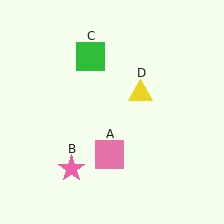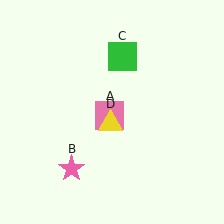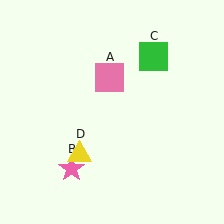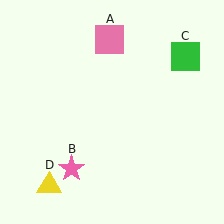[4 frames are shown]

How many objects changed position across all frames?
3 objects changed position: pink square (object A), green square (object C), yellow triangle (object D).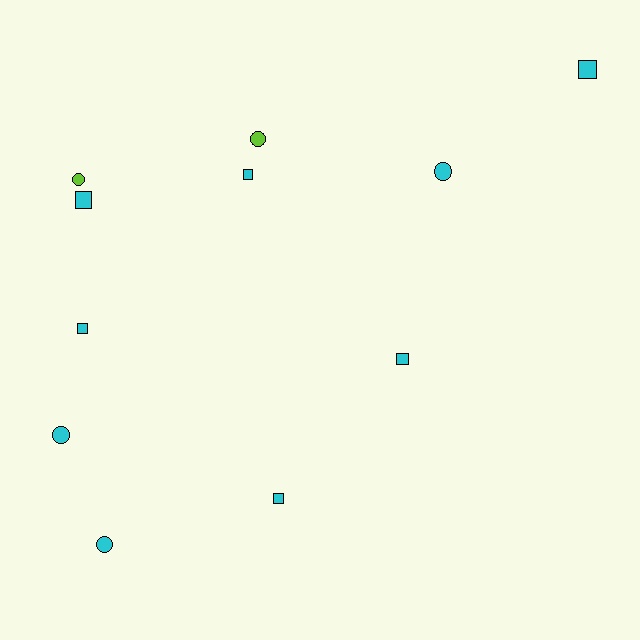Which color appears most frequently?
Cyan, with 9 objects.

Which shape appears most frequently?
Square, with 6 objects.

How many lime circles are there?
There are 2 lime circles.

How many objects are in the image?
There are 11 objects.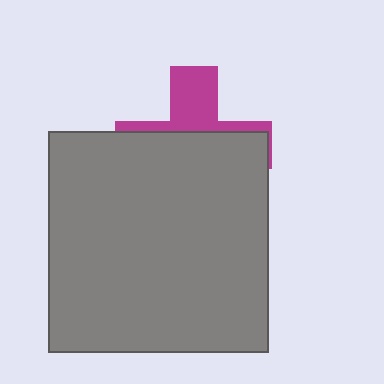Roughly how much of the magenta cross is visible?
A small part of it is visible (roughly 34%).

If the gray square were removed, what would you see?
You would see the complete magenta cross.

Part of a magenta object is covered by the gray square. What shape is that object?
It is a cross.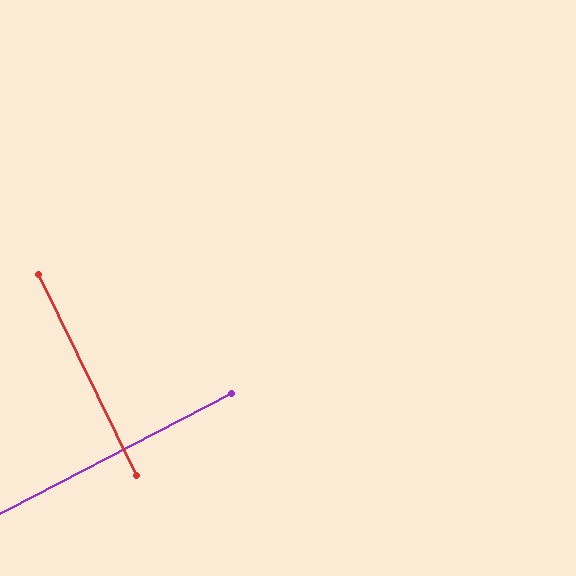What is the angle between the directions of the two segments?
Approximately 88 degrees.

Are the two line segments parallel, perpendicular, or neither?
Perpendicular — they meet at approximately 88°.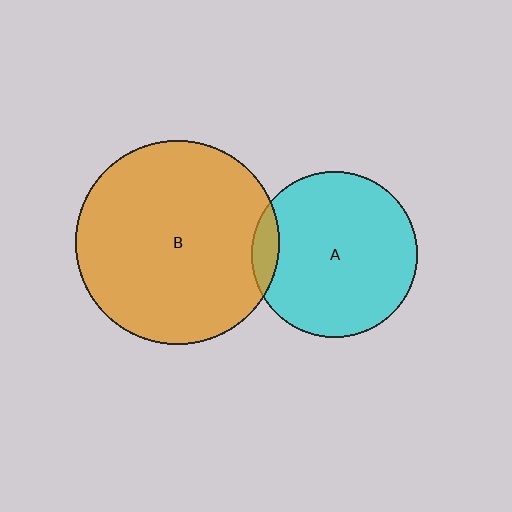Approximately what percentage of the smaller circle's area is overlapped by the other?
Approximately 10%.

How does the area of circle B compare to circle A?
Approximately 1.5 times.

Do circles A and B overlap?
Yes.